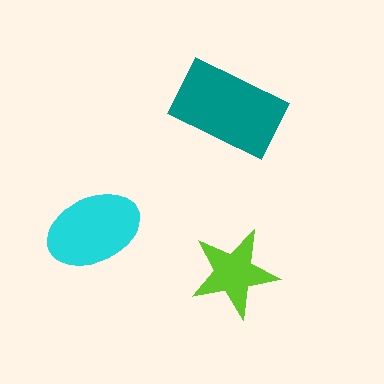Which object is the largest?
The teal rectangle.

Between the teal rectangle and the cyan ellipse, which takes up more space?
The teal rectangle.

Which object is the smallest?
The lime star.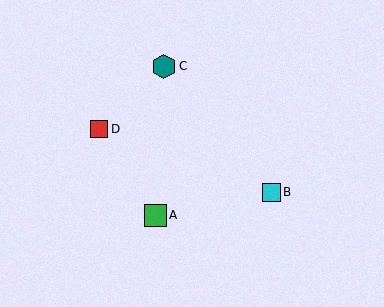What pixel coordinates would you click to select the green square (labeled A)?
Click at (156, 215) to select the green square A.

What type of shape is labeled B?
Shape B is a cyan square.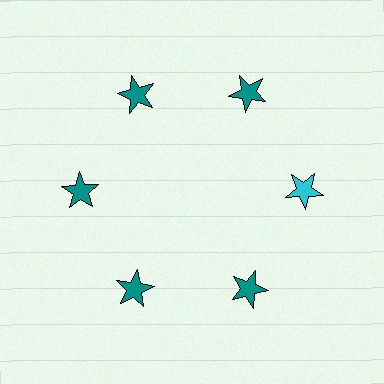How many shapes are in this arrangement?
There are 6 shapes arranged in a ring pattern.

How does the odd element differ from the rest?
It has a different color: cyan instead of teal.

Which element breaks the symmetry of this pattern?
The cyan star at roughly the 3 o'clock position breaks the symmetry. All other shapes are teal stars.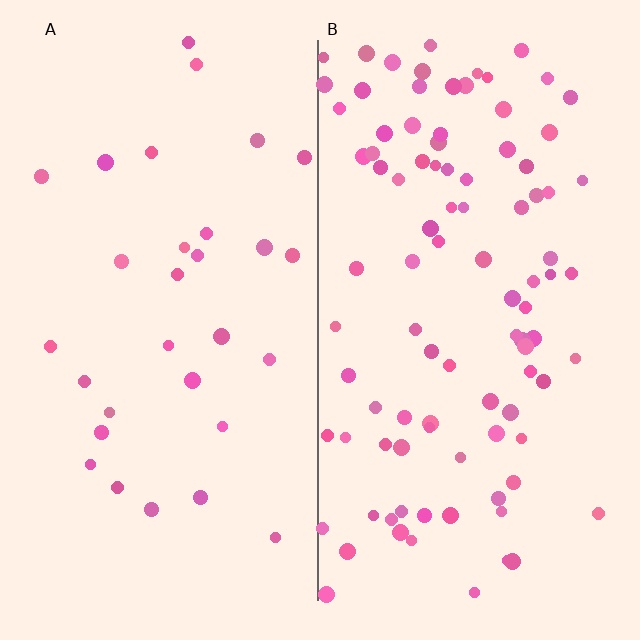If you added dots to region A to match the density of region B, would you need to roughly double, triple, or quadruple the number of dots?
Approximately triple.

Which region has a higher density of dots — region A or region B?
B (the right).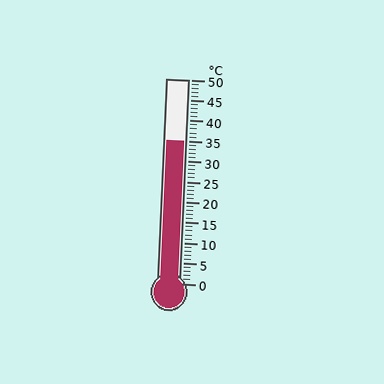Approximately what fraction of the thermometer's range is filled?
The thermometer is filled to approximately 70% of its range.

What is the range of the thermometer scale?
The thermometer scale ranges from 0°C to 50°C.